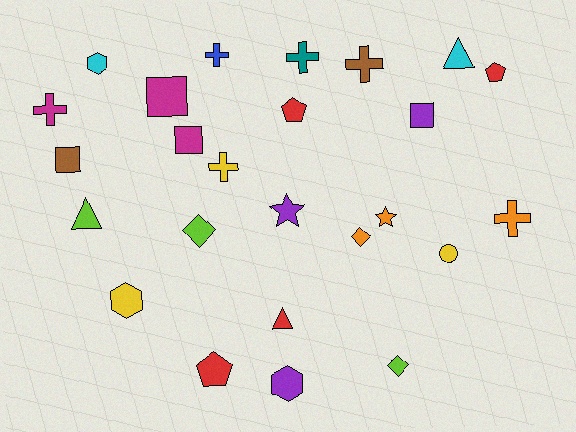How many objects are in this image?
There are 25 objects.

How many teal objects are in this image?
There is 1 teal object.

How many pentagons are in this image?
There are 3 pentagons.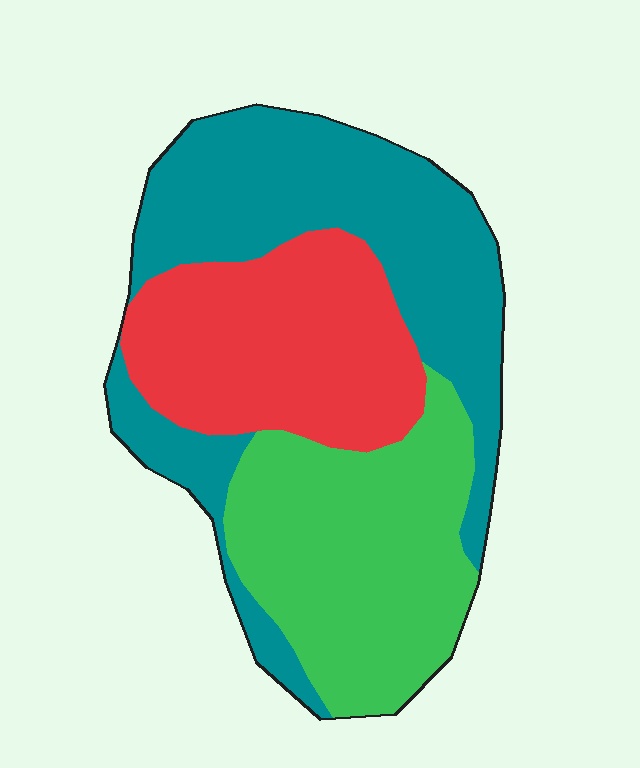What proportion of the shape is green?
Green takes up between a sixth and a third of the shape.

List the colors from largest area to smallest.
From largest to smallest: teal, green, red.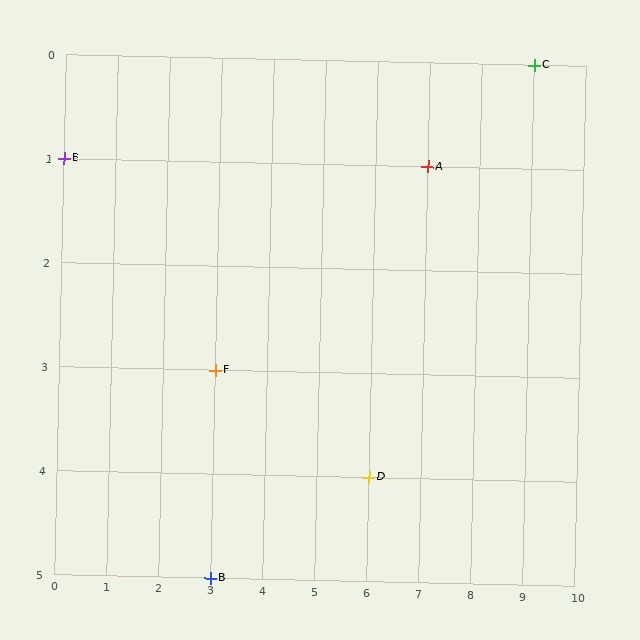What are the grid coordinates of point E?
Point E is at grid coordinates (0, 1).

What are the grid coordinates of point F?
Point F is at grid coordinates (3, 3).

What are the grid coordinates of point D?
Point D is at grid coordinates (6, 4).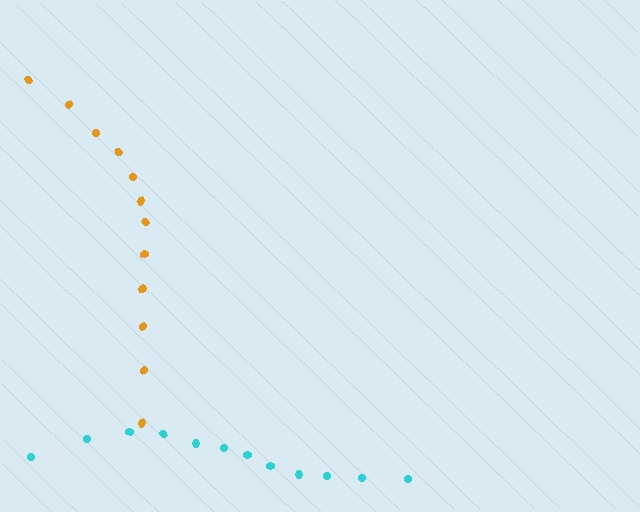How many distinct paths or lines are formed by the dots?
There are 2 distinct paths.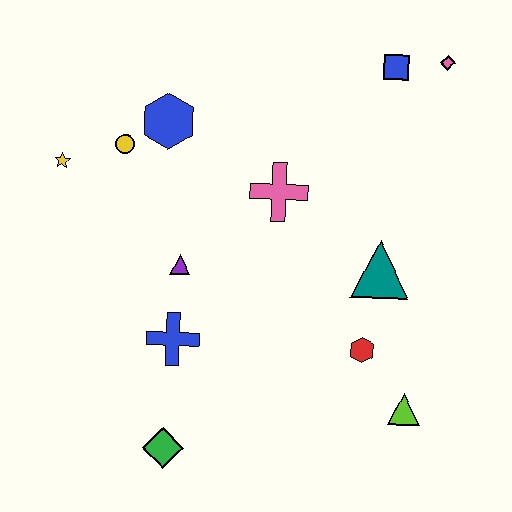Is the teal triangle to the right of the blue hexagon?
Yes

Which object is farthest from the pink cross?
The green diamond is farthest from the pink cross.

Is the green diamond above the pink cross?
No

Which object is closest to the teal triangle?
The red hexagon is closest to the teal triangle.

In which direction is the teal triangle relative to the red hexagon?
The teal triangle is above the red hexagon.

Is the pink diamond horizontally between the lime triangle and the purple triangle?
No